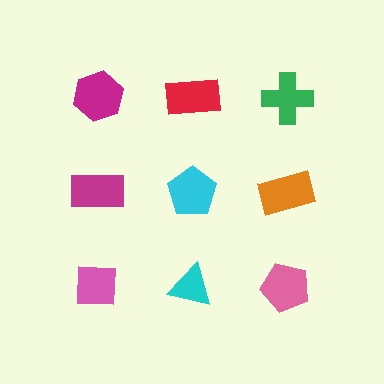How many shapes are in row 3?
3 shapes.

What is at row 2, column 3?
An orange rectangle.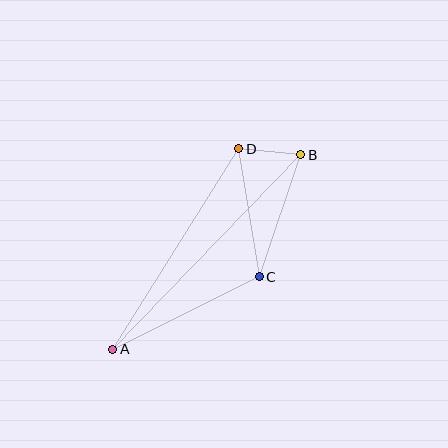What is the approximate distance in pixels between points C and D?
The distance between C and D is approximately 130 pixels.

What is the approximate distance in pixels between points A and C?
The distance between A and C is approximately 164 pixels.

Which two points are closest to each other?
Points B and D are closest to each other.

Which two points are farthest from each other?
Points A and B are farthest from each other.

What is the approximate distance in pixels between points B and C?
The distance between B and C is approximately 129 pixels.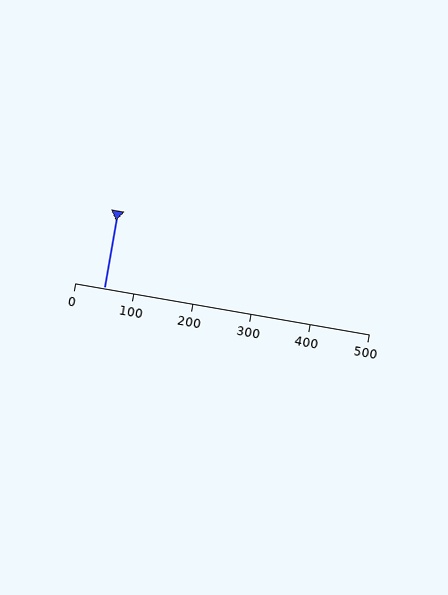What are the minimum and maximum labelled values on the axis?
The axis runs from 0 to 500.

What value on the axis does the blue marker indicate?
The marker indicates approximately 50.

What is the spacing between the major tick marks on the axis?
The major ticks are spaced 100 apart.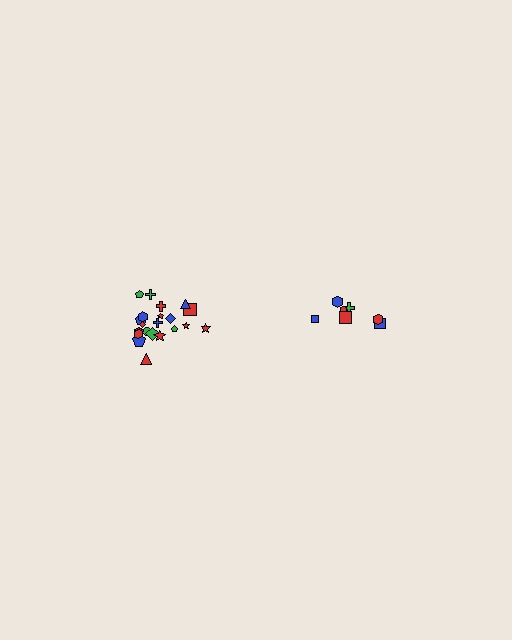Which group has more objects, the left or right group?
The left group.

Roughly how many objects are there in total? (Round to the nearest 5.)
Roughly 30 objects in total.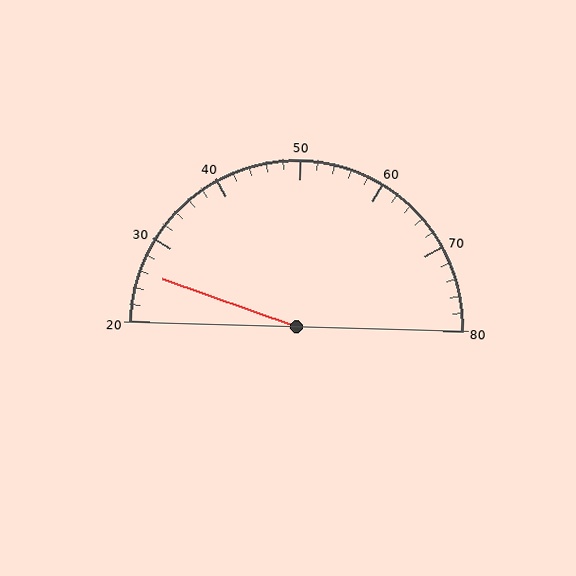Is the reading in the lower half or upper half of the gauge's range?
The reading is in the lower half of the range (20 to 80).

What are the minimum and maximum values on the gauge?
The gauge ranges from 20 to 80.